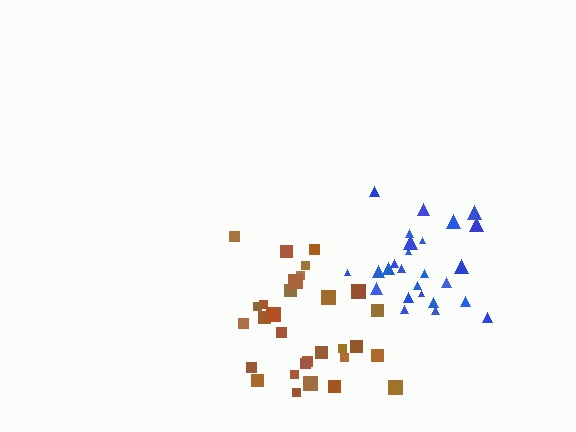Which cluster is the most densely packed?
Blue.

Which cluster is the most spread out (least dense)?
Brown.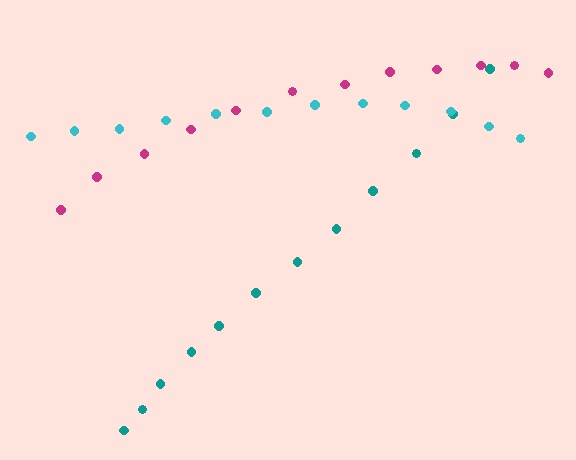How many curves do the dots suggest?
There are 3 distinct paths.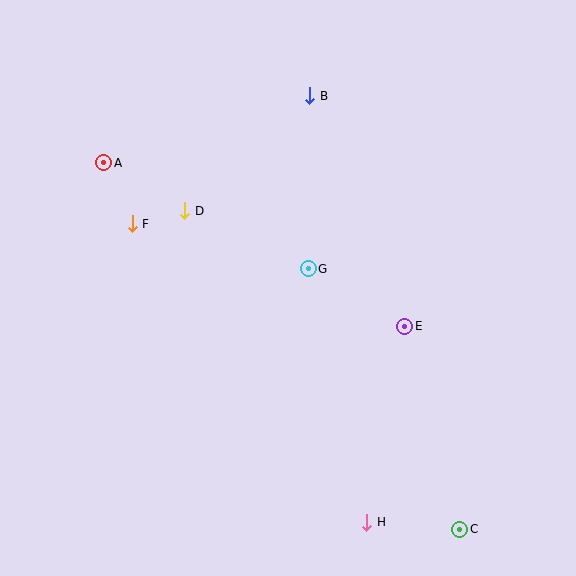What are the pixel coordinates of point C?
Point C is at (460, 529).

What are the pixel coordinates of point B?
Point B is at (310, 96).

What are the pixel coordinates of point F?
Point F is at (132, 224).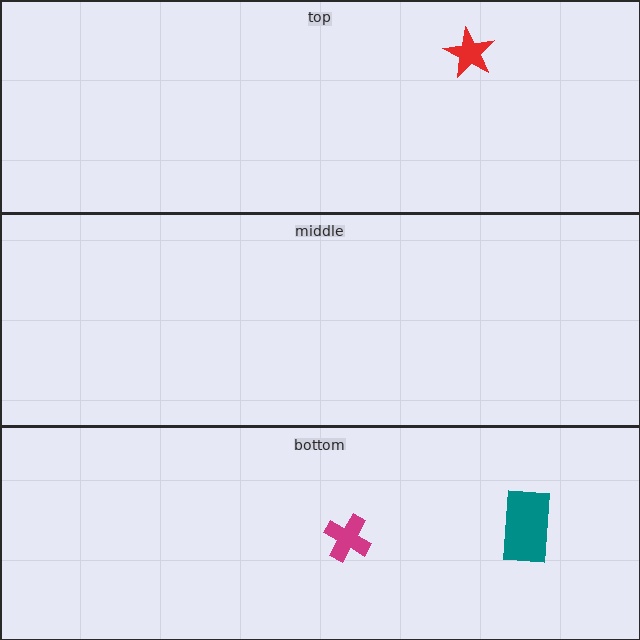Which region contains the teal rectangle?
The bottom region.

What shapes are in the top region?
The red star.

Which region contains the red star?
The top region.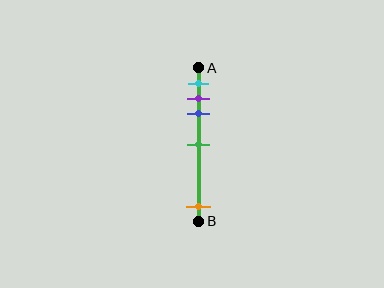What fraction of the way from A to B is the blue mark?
The blue mark is approximately 30% (0.3) of the way from A to B.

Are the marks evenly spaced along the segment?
No, the marks are not evenly spaced.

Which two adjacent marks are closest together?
The purple and blue marks are the closest adjacent pair.